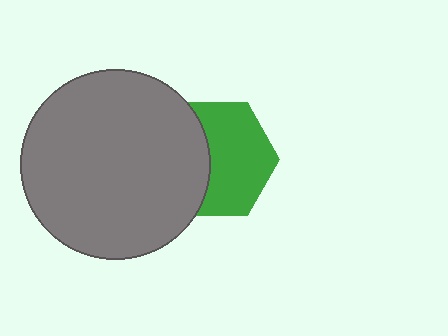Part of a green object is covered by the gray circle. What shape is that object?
It is a hexagon.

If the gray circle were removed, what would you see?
You would see the complete green hexagon.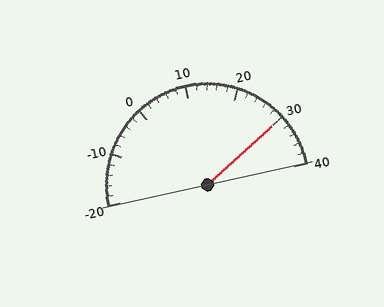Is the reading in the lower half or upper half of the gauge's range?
The reading is in the upper half of the range (-20 to 40).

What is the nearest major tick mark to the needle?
The nearest major tick mark is 30.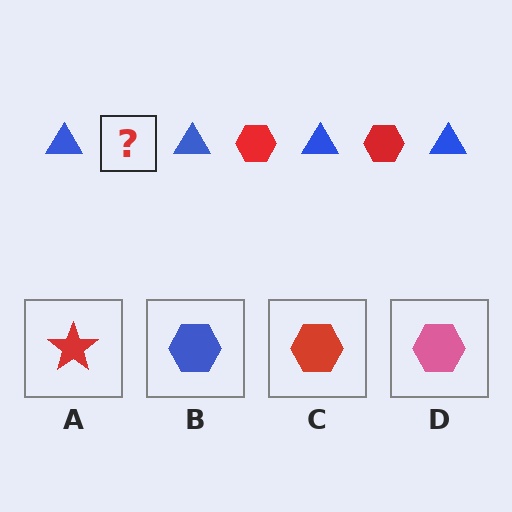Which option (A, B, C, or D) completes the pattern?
C.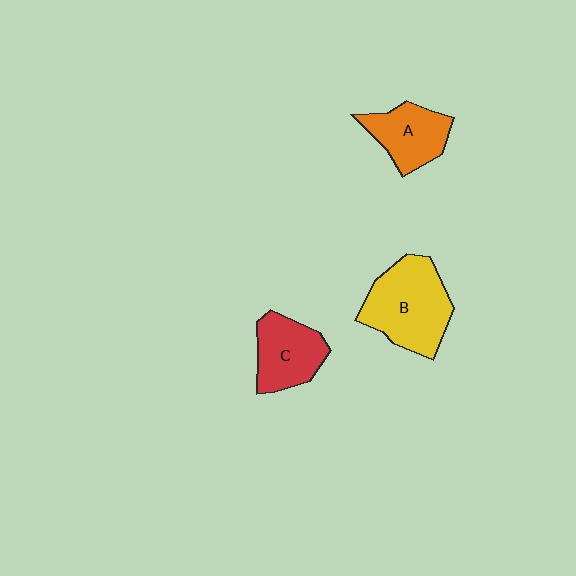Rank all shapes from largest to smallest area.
From largest to smallest: B (yellow), C (red), A (orange).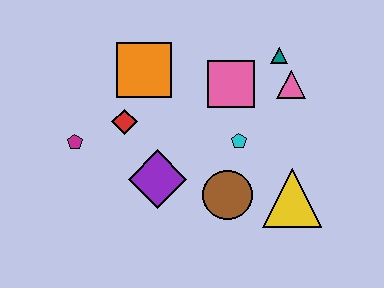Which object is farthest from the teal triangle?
The magenta pentagon is farthest from the teal triangle.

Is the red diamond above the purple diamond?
Yes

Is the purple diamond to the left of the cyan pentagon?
Yes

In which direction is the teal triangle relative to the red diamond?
The teal triangle is to the right of the red diamond.